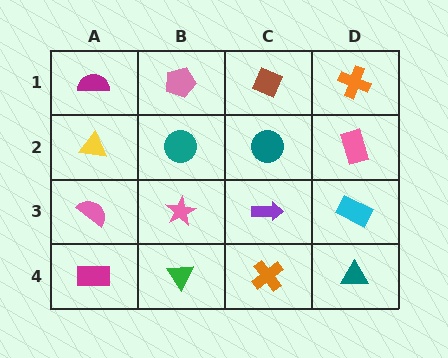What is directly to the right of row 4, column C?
A teal triangle.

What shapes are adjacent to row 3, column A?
A yellow triangle (row 2, column A), a magenta rectangle (row 4, column A), a pink star (row 3, column B).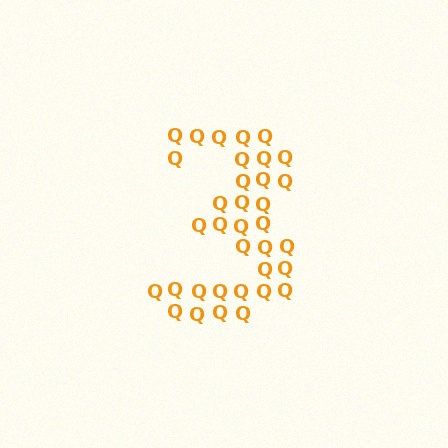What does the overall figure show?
The overall figure shows the digit 3.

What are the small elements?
The small elements are letter Q's.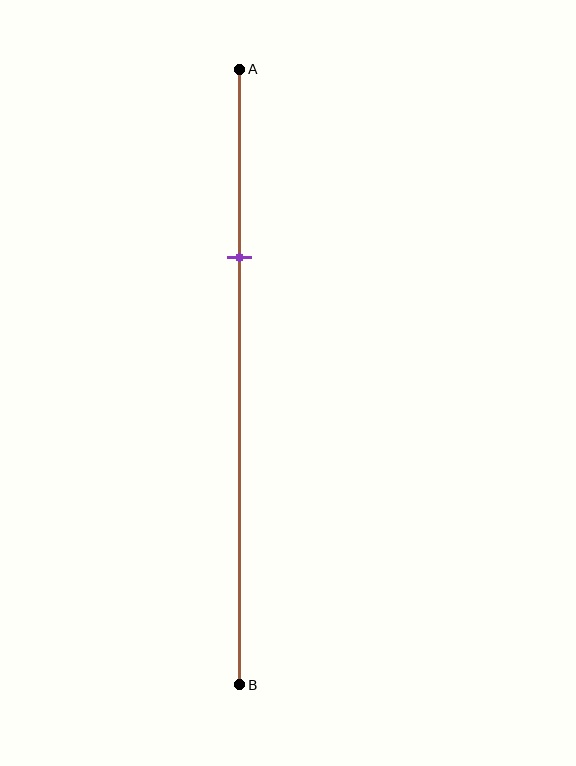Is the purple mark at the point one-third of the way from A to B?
Yes, the mark is approximately at the one-third point.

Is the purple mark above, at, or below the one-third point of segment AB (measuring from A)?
The purple mark is approximately at the one-third point of segment AB.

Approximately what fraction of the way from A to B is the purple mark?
The purple mark is approximately 30% of the way from A to B.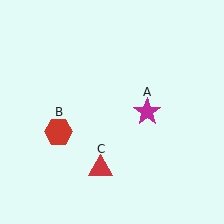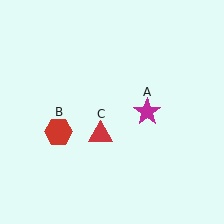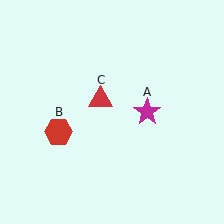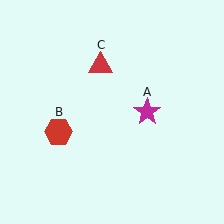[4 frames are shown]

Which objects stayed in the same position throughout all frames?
Magenta star (object A) and red hexagon (object B) remained stationary.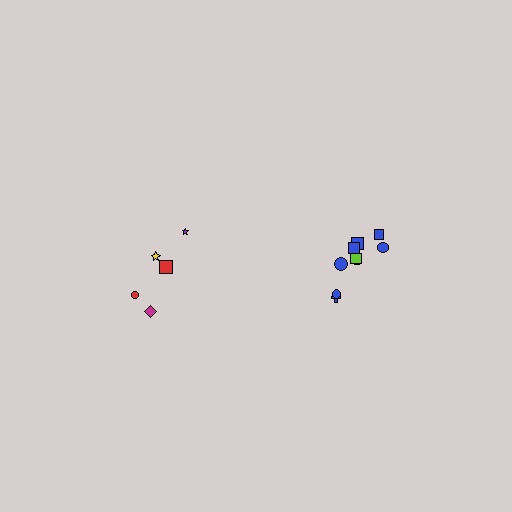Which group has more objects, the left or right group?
The right group.